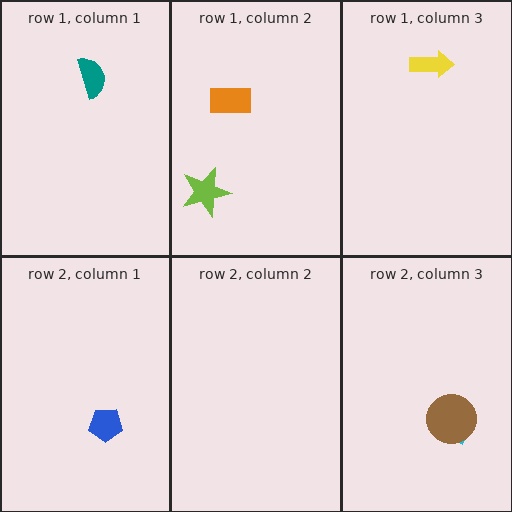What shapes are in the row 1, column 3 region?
The yellow arrow.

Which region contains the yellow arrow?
The row 1, column 3 region.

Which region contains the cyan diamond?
The row 2, column 3 region.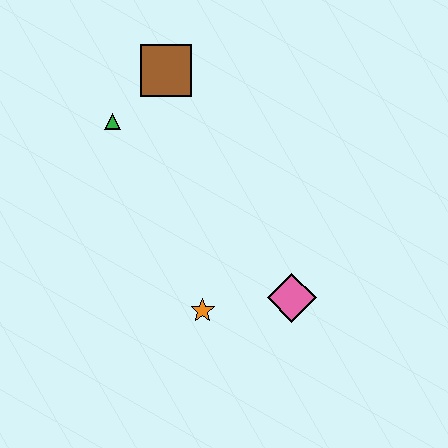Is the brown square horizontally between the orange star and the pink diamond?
No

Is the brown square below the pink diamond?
No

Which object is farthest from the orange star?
The brown square is farthest from the orange star.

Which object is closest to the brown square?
The green triangle is closest to the brown square.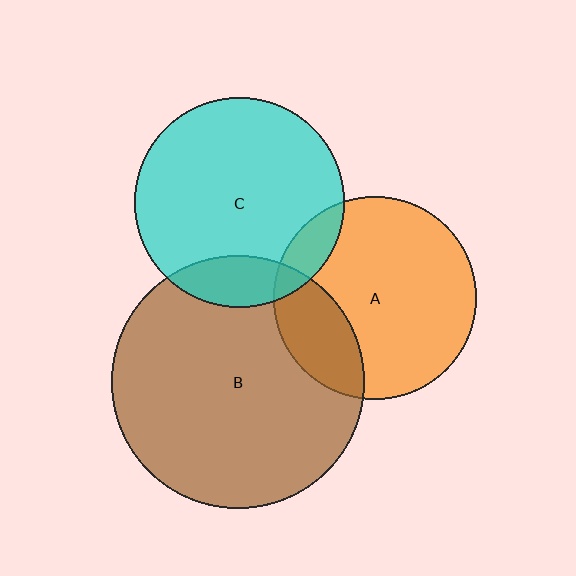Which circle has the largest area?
Circle B (brown).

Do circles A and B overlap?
Yes.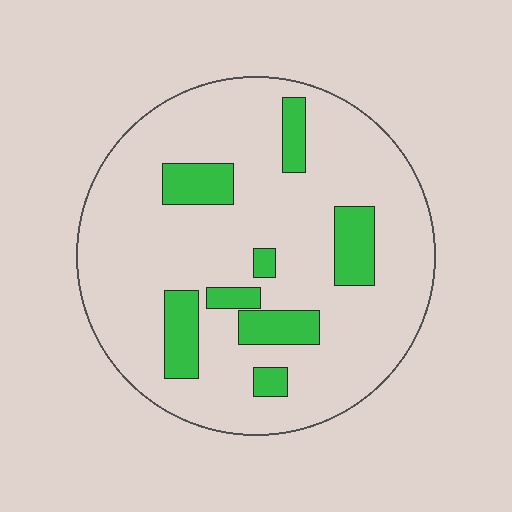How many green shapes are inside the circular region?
8.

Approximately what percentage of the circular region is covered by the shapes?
Approximately 15%.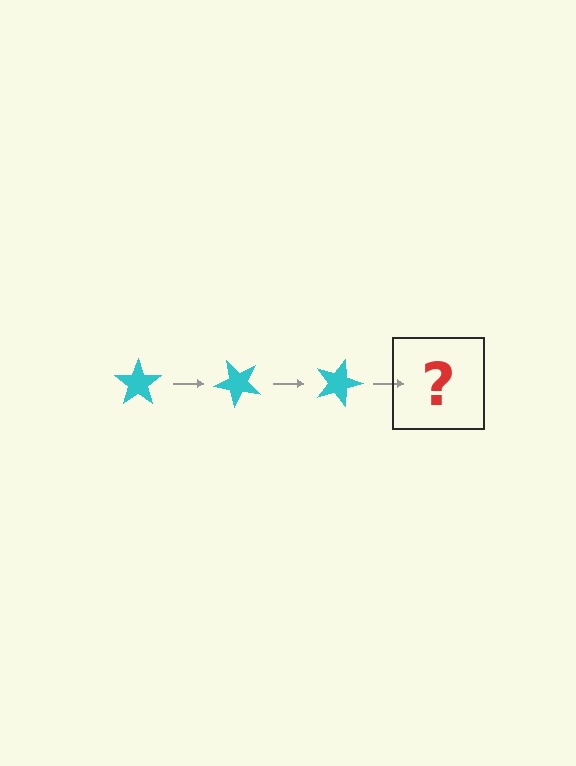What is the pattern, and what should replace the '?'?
The pattern is that the star rotates 45 degrees each step. The '?' should be a cyan star rotated 135 degrees.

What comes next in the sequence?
The next element should be a cyan star rotated 135 degrees.